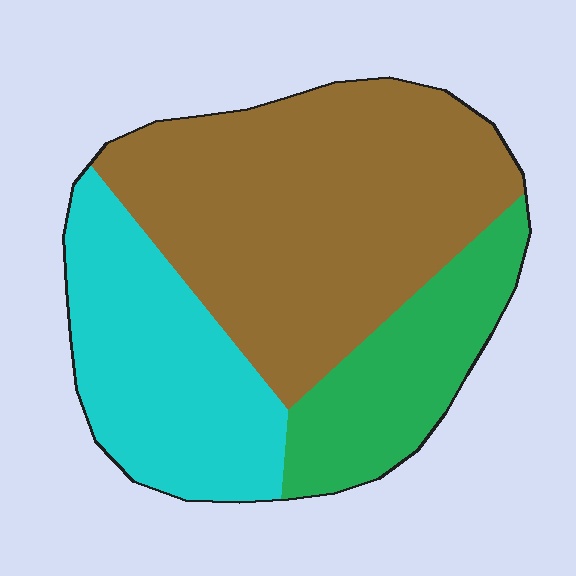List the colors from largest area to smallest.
From largest to smallest: brown, cyan, green.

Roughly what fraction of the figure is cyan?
Cyan covers 28% of the figure.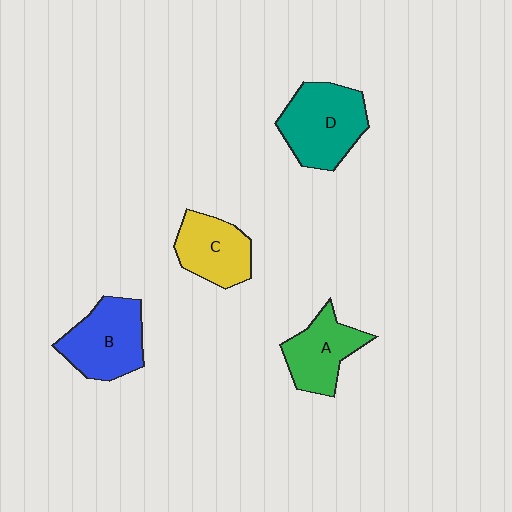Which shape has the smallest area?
Shape C (yellow).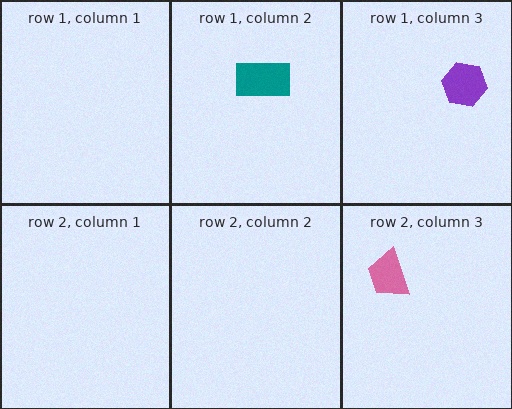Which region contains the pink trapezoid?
The row 2, column 3 region.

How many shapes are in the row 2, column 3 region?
1.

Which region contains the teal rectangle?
The row 1, column 2 region.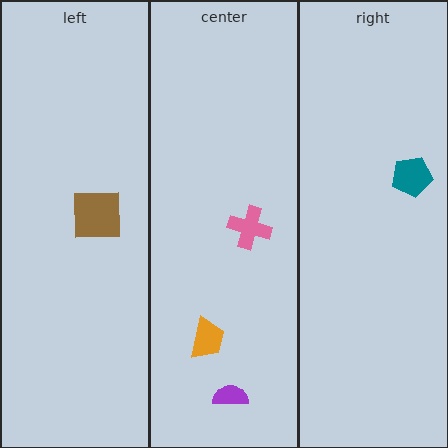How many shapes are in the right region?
1.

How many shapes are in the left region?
1.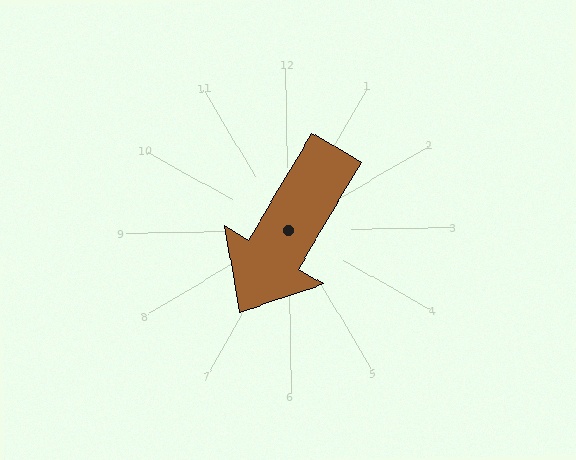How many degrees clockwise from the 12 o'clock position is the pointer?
Approximately 211 degrees.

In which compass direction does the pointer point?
Southwest.